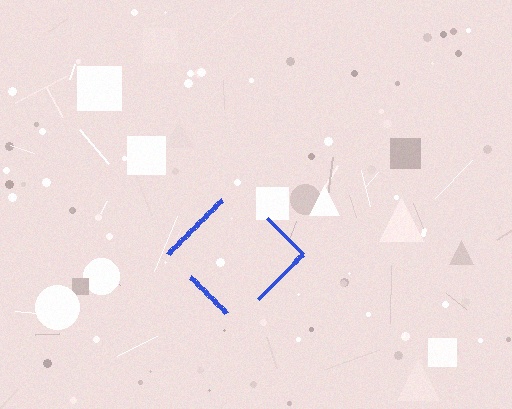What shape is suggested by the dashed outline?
The dashed outline suggests a diamond.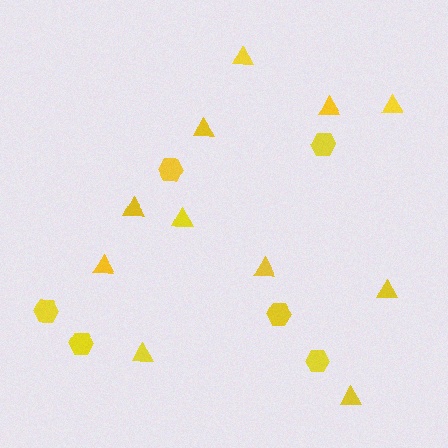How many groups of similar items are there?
There are 2 groups: one group of triangles (11) and one group of hexagons (6).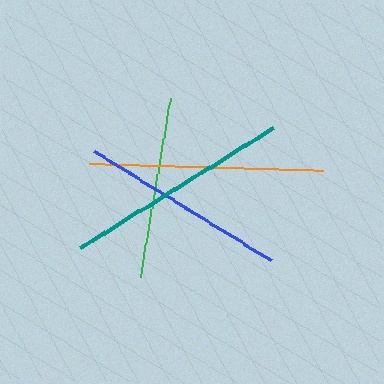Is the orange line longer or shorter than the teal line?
The orange line is longer than the teal line.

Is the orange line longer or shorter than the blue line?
The orange line is longer than the blue line.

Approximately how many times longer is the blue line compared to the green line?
The blue line is approximately 1.1 times the length of the green line.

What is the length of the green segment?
The green segment is approximately 180 pixels long.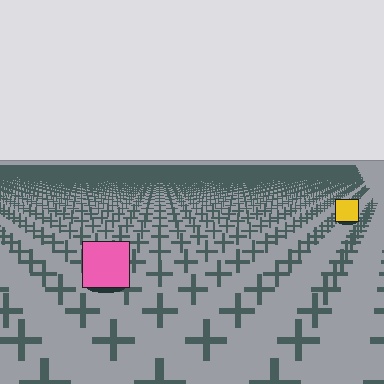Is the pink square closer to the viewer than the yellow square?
Yes. The pink square is closer — you can tell from the texture gradient: the ground texture is coarser near it.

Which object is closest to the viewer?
The pink square is closest. The texture marks near it are larger and more spread out.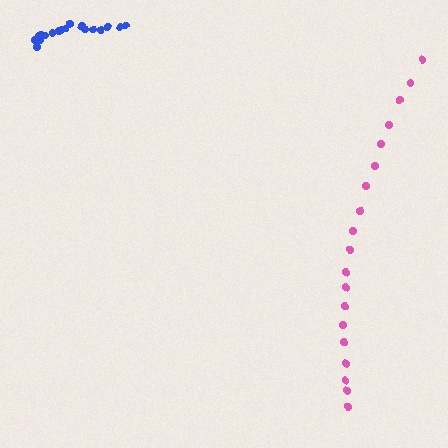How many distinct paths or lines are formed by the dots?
There are 2 distinct paths.